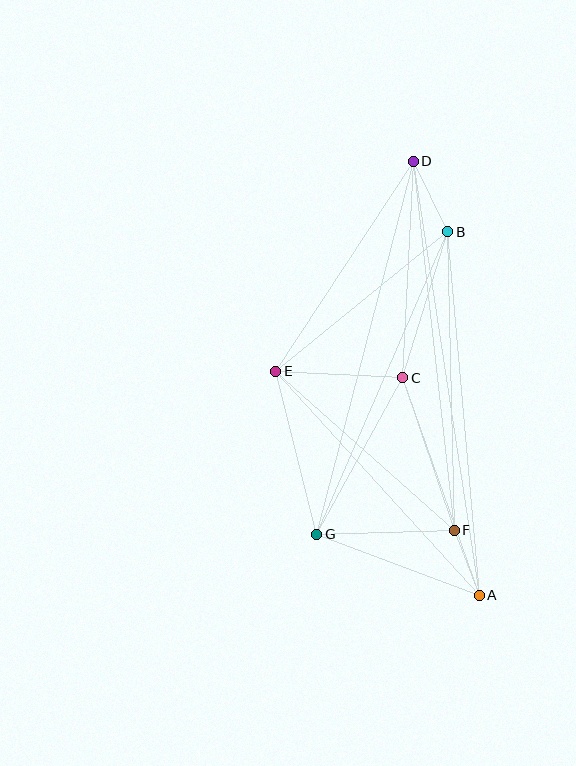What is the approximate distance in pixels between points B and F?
The distance between B and F is approximately 299 pixels.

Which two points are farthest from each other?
Points A and D are farthest from each other.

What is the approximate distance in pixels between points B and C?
The distance between B and C is approximately 153 pixels.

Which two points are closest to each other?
Points A and F are closest to each other.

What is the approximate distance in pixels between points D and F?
The distance between D and F is approximately 371 pixels.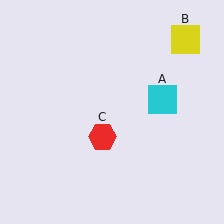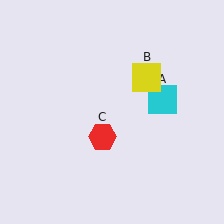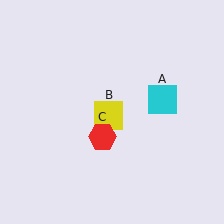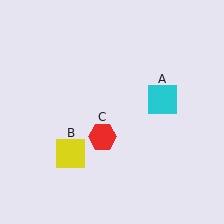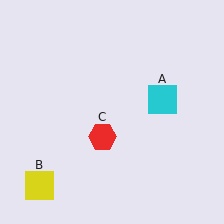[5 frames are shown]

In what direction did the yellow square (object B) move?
The yellow square (object B) moved down and to the left.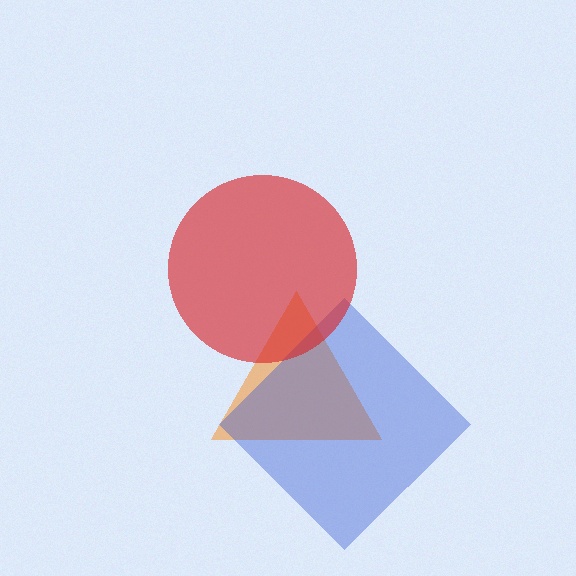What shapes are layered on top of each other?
The layered shapes are: an orange triangle, a blue diamond, a red circle.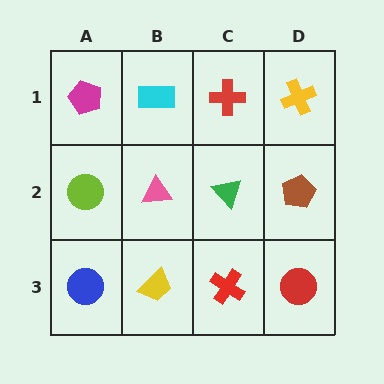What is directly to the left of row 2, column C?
A pink triangle.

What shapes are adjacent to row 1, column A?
A lime circle (row 2, column A), a cyan rectangle (row 1, column B).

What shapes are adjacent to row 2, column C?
A red cross (row 1, column C), a red cross (row 3, column C), a pink triangle (row 2, column B), a brown pentagon (row 2, column D).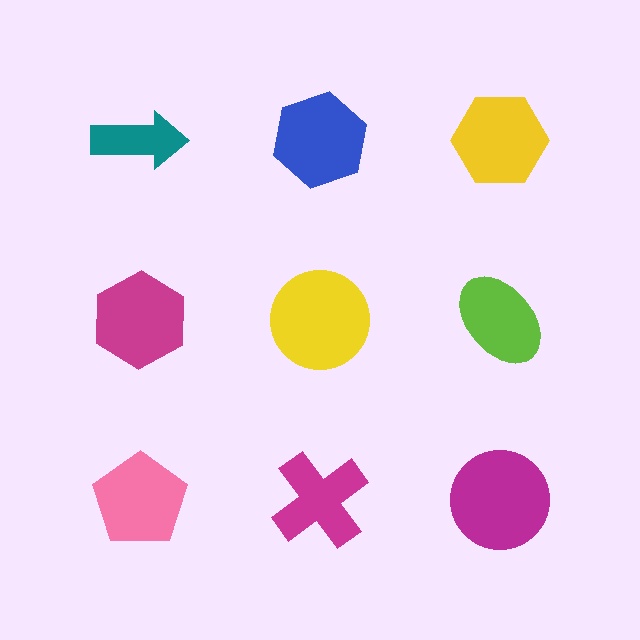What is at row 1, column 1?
A teal arrow.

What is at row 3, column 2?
A magenta cross.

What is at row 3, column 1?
A pink pentagon.